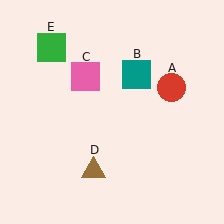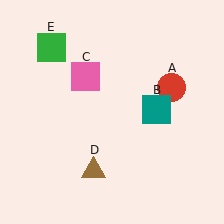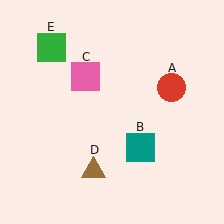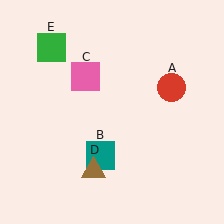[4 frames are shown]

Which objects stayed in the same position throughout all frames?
Red circle (object A) and pink square (object C) and brown triangle (object D) and green square (object E) remained stationary.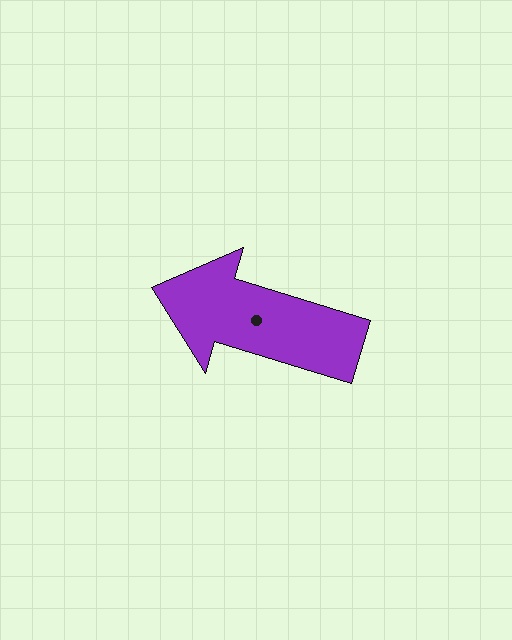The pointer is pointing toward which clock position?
Roughly 10 o'clock.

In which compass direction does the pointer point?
West.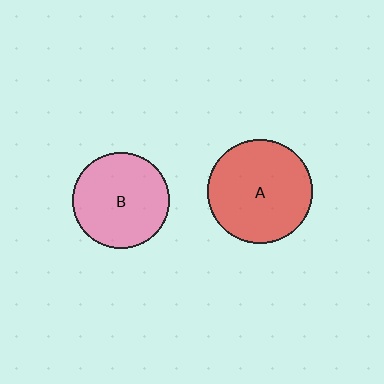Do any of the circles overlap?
No, none of the circles overlap.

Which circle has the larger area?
Circle A (red).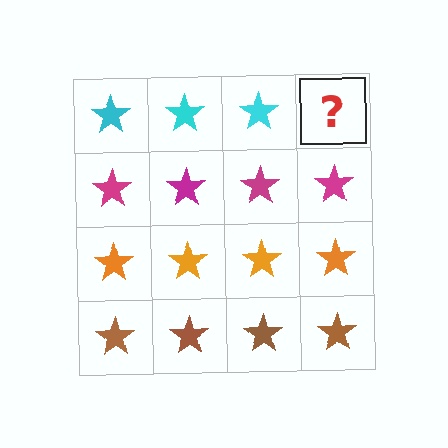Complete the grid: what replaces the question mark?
The question mark should be replaced with a cyan star.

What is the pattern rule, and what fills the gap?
The rule is that each row has a consistent color. The gap should be filled with a cyan star.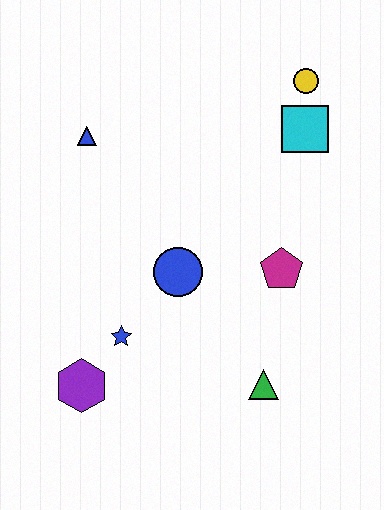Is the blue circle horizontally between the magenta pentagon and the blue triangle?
Yes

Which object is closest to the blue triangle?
The blue circle is closest to the blue triangle.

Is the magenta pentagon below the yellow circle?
Yes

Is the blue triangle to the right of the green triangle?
No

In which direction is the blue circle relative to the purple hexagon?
The blue circle is above the purple hexagon.